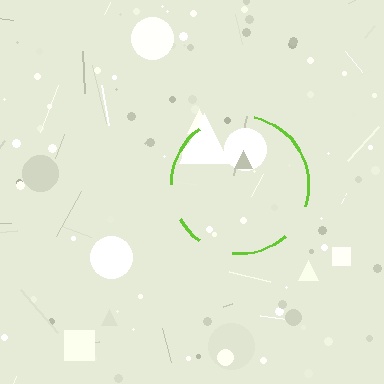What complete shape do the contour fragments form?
The contour fragments form a circle.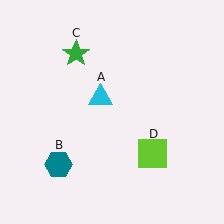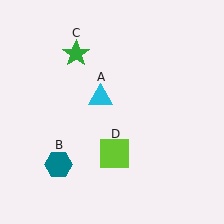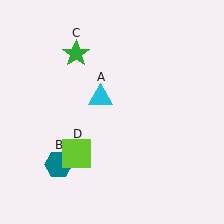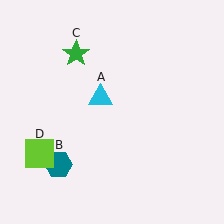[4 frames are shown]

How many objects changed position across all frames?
1 object changed position: lime square (object D).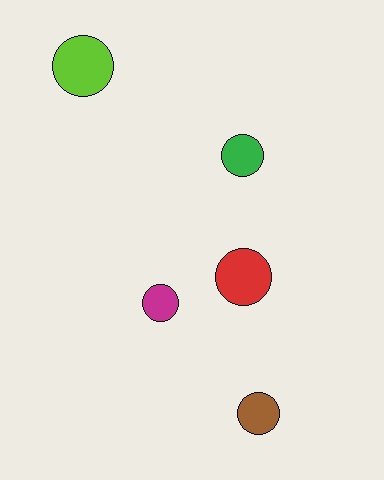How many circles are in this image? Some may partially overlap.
There are 5 circles.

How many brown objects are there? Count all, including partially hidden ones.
There is 1 brown object.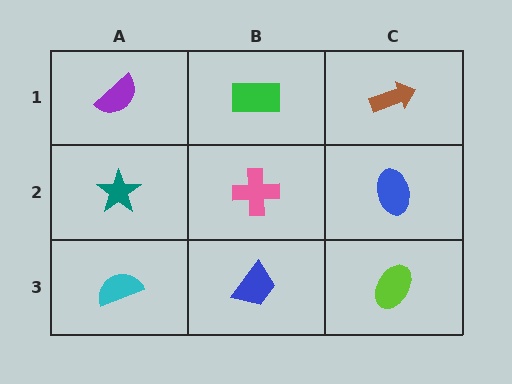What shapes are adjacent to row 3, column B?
A pink cross (row 2, column B), a cyan semicircle (row 3, column A), a lime ellipse (row 3, column C).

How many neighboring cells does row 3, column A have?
2.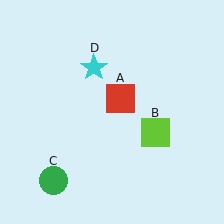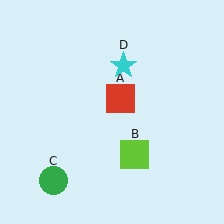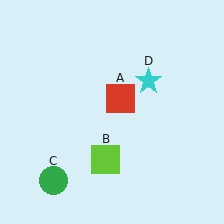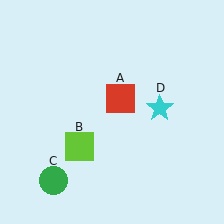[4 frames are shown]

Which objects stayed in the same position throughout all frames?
Red square (object A) and green circle (object C) remained stationary.